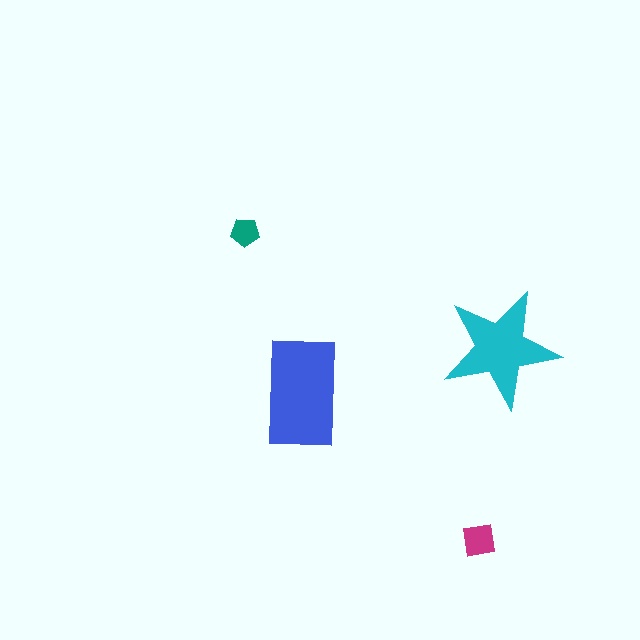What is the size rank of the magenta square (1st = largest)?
3rd.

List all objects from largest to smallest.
The blue rectangle, the cyan star, the magenta square, the teal pentagon.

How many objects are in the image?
There are 4 objects in the image.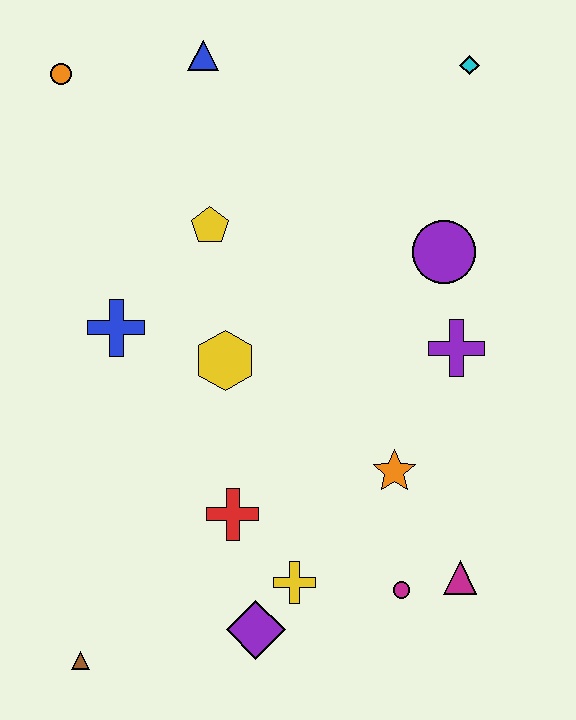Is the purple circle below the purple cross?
No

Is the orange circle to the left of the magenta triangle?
Yes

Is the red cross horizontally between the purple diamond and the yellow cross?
No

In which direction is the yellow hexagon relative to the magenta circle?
The yellow hexagon is above the magenta circle.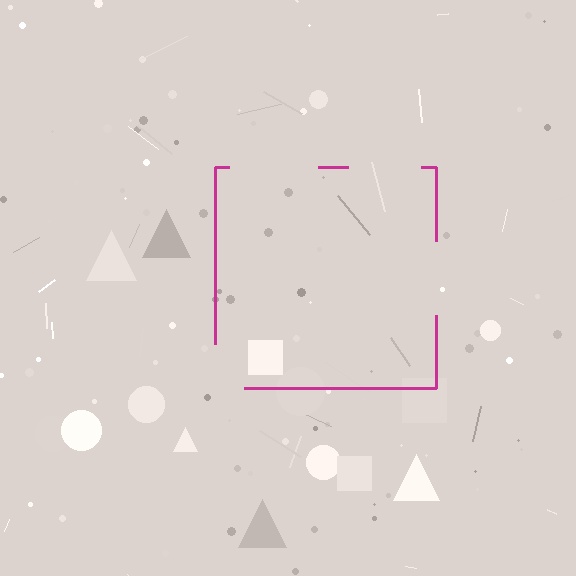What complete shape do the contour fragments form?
The contour fragments form a square.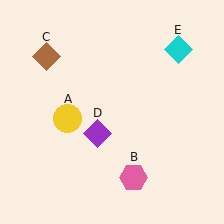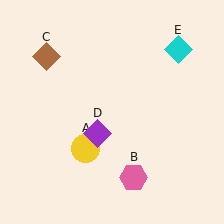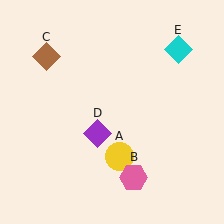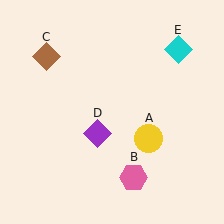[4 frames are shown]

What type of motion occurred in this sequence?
The yellow circle (object A) rotated counterclockwise around the center of the scene.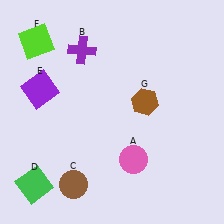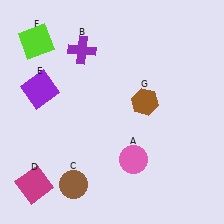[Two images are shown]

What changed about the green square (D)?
In Image 1, D is green. In Image 2, it changed to magenta.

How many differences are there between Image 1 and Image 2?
There is 1 difference between the two images.